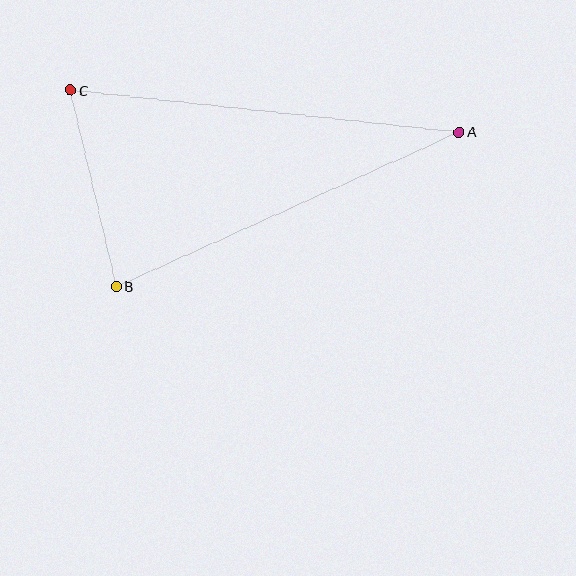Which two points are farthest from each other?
Points A and C are farthest from each other.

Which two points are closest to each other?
Points B and C are closest to each other.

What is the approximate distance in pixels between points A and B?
The distance between A and B is approximately 376 pixels.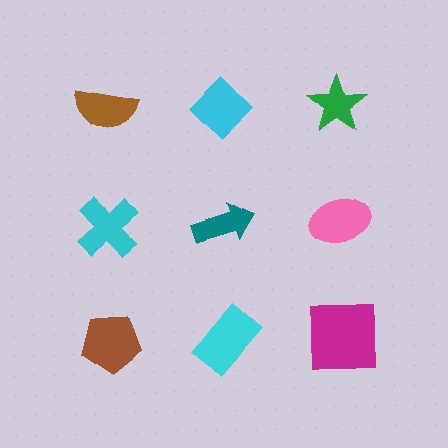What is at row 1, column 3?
A green star.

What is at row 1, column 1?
A brown semicircle.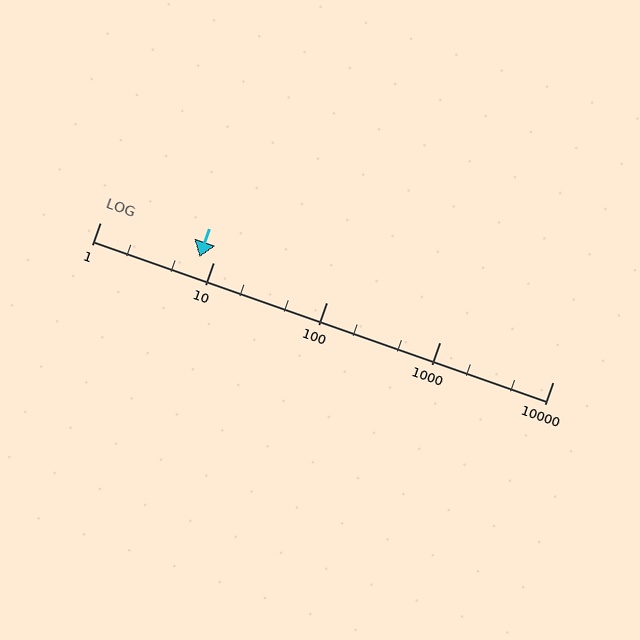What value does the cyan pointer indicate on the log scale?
The pointer indicates approximately 7.6.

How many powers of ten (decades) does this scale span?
The scale spans 4 decades, from 1 to 10000.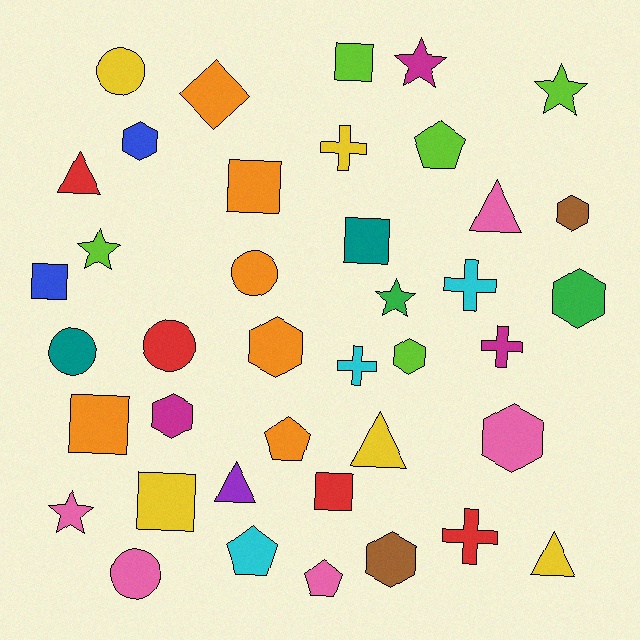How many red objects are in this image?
There are 4 red objects.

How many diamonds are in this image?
There is 1 diamond.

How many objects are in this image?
There are 40 objects.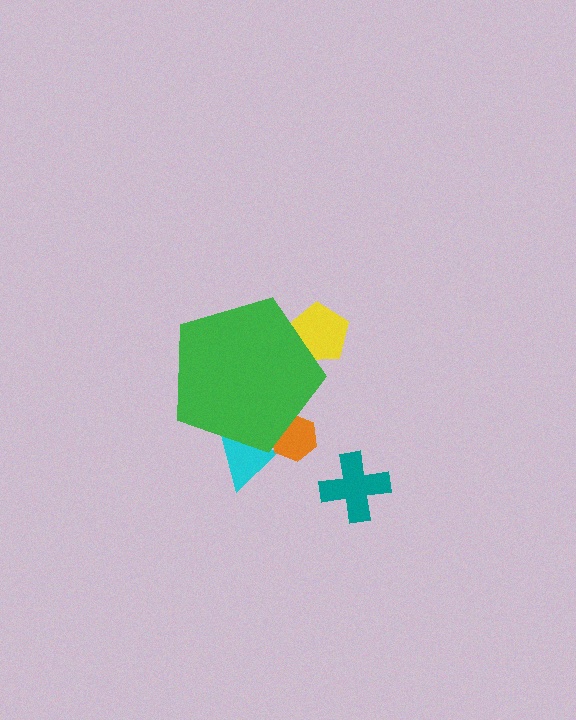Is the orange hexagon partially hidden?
Yes, the orange hexagon is partially hidden behind the green pentagon.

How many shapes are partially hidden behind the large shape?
3 shapes are partially hidden.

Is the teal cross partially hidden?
No, the teal cross is fully visible.